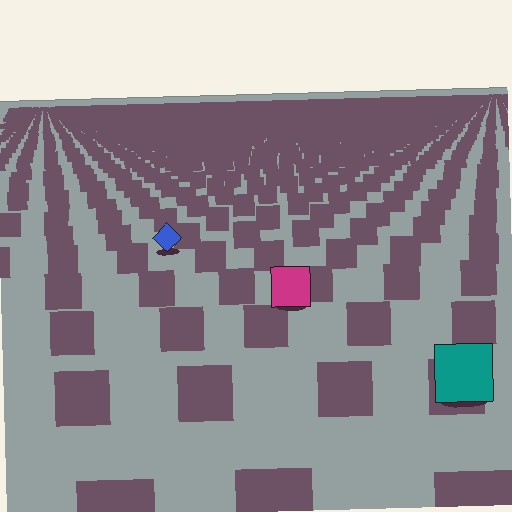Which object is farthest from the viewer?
The blue diamond is farthest from the viewer. It appears smaller and the ground texture around it is denser.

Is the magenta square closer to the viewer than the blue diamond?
Yes. The magenta square is closer — you can tell from the texture gradient: the ground texture is coarser near it.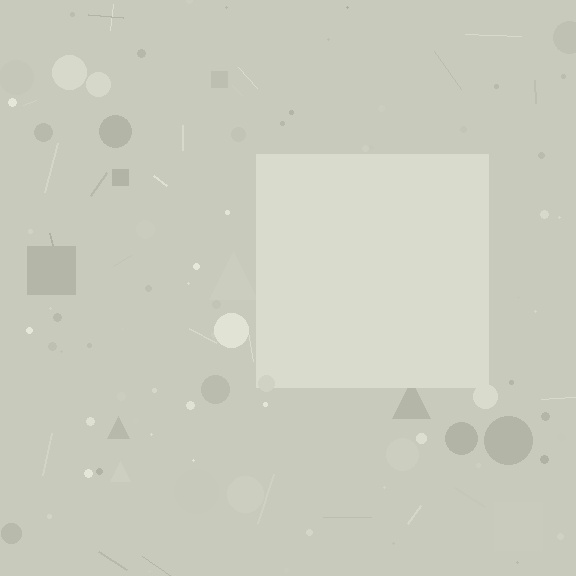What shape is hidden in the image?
A square is hidden in the image.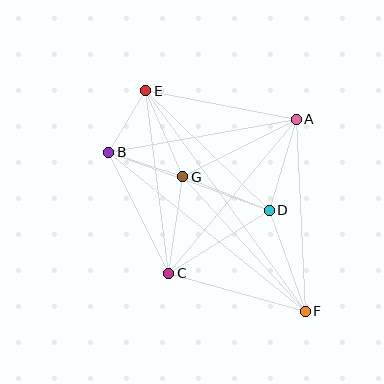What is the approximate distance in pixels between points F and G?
The distance between F and G is approximately 182 pixels.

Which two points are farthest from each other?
Points E and F are farthest from each other.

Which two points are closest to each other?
Points B and E are closest to each other.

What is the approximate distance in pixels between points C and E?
The distance between C and E is approximately 184 pixels.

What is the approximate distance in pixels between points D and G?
The distance between D and G is approximately 93 pixels.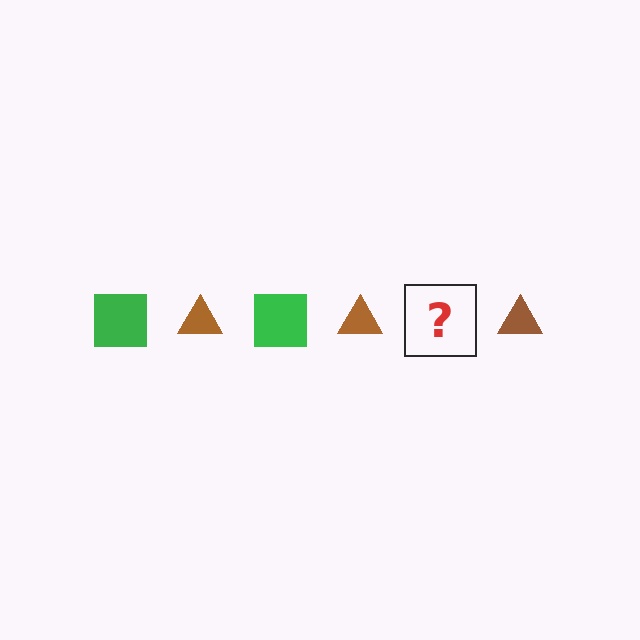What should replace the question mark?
The question mark should be replaced with a green square.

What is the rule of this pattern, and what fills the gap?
The rule is that the pattern alternates between green square and brown triangle. The gap should be filled with a green square.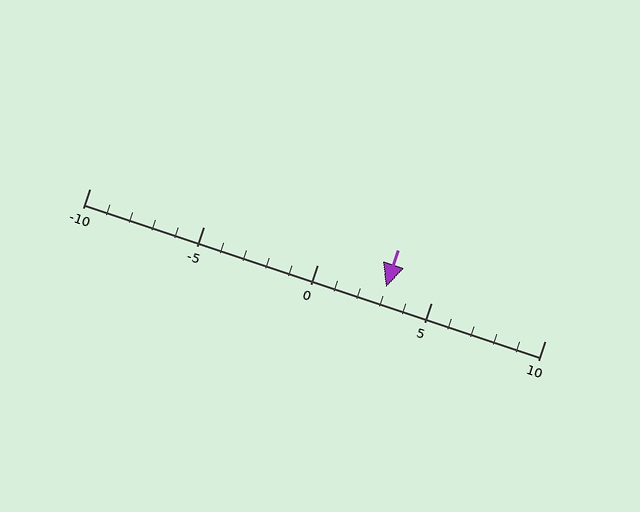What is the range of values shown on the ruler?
The ruler shows values from -10 to 10.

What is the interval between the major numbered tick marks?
The major tick marks are spaced 5 units apart.